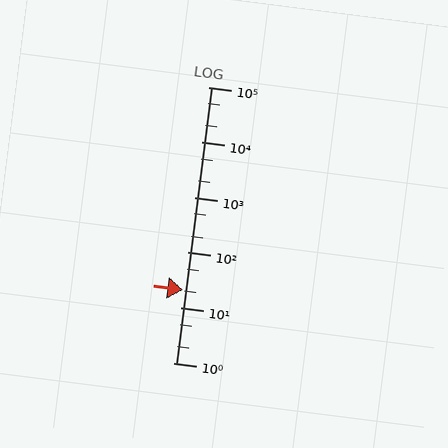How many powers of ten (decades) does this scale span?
The scale spans 5 decades, from 1 to 100000.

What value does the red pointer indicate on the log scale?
The pointer indicates approximately 21.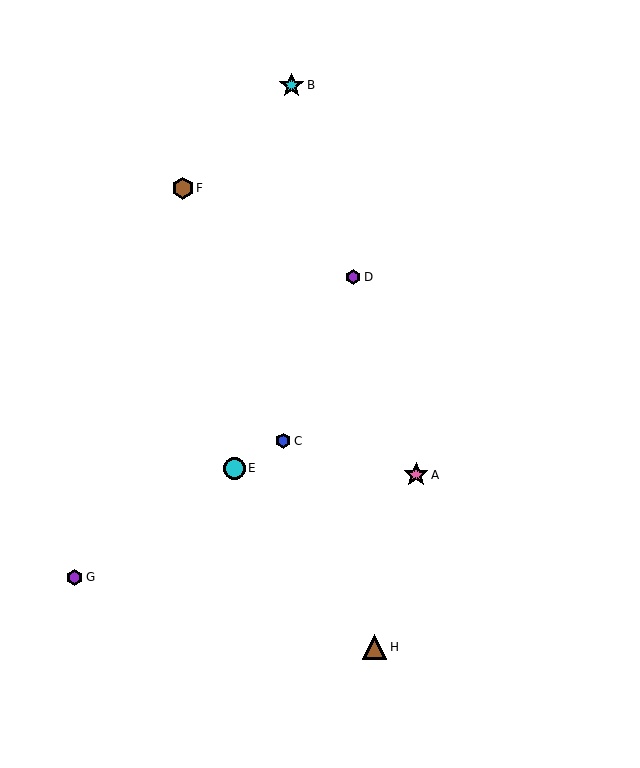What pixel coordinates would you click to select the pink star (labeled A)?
Click at (416, 475) to select the pink star A.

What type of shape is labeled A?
Shape A is a pink star.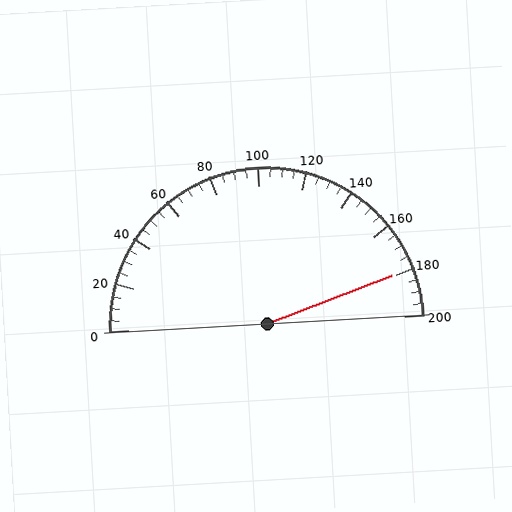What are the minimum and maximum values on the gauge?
The gauge ranges from 0 to 200.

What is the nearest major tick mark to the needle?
The nearest major tick mark is 180.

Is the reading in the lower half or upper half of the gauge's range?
The reading is in the upper half of the range (0 to 200).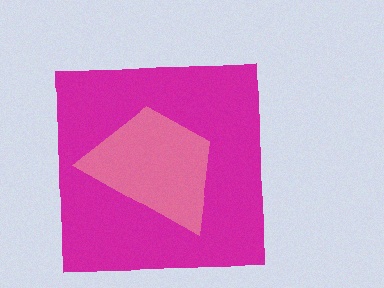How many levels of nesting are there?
2.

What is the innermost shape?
The pink trapezoid.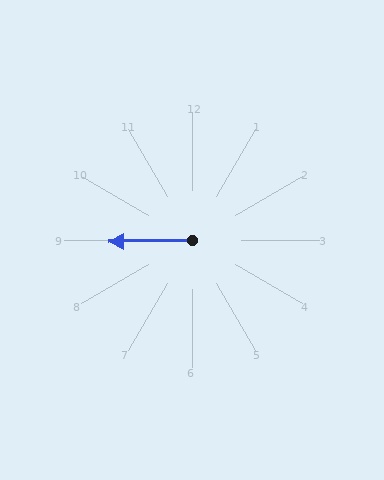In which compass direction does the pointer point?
West.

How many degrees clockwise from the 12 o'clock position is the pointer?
Approximately 269 degrees.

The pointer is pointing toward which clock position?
Roughly 9 o'clock.